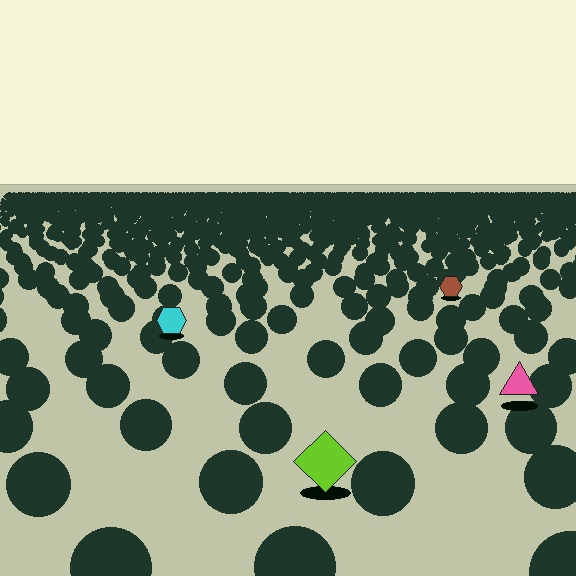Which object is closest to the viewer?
The lime diamond is closest. The texture marks near it are larger and more spread out.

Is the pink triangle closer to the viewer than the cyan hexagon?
Yes. The pink triangle is closer — you can tell from the texture gradient: the ground texture is coarser near it.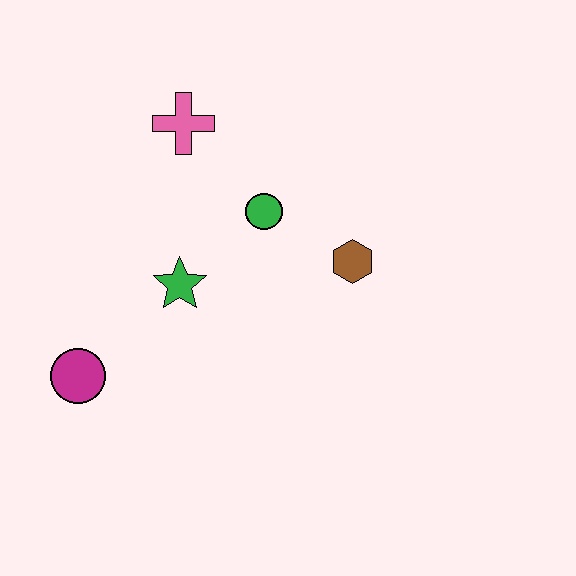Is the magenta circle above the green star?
No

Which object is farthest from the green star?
The brown hexagon is farthest from the green star.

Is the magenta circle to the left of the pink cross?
Yes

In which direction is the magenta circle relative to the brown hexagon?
The magenta circle is to the left of the brown hexagon.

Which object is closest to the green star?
The green circle is closest to the green star.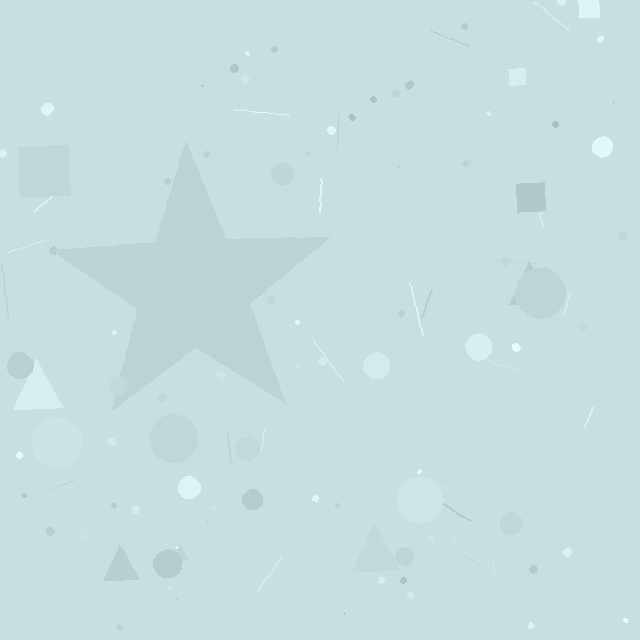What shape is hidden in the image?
A star is hidden in the image.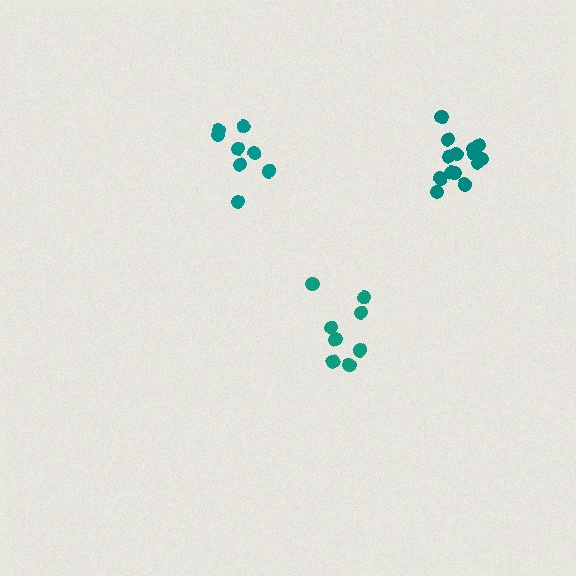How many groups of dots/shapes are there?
There are 3 groups.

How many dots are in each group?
Group 1: 8 dots, Group 2: 14 dots, Group 3: 8 dots (30 total).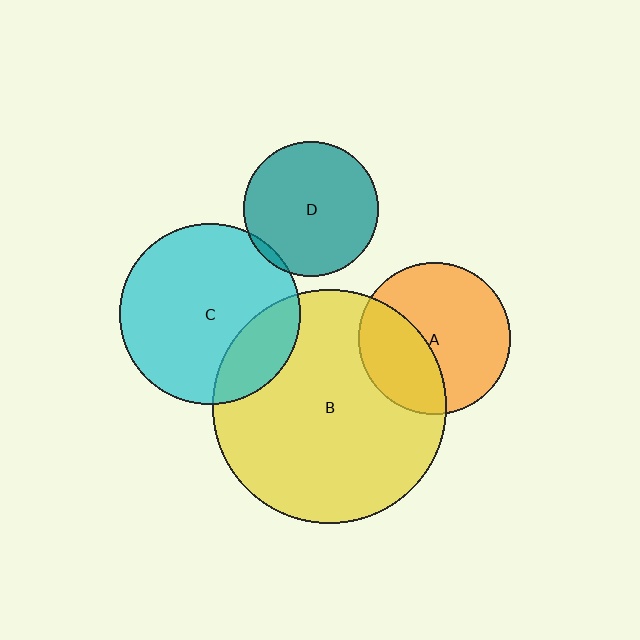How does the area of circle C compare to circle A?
Approximately 1.4 times.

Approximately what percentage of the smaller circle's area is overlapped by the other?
Approximately 20%.